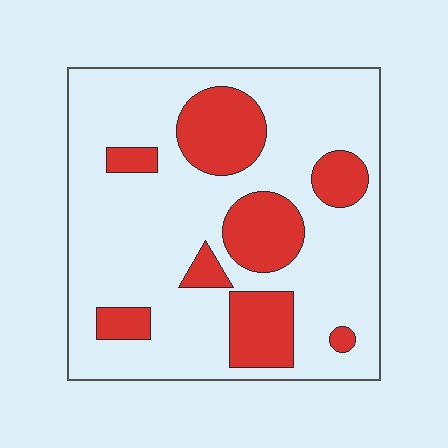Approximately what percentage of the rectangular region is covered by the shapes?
Approximately 25%.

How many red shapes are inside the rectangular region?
8.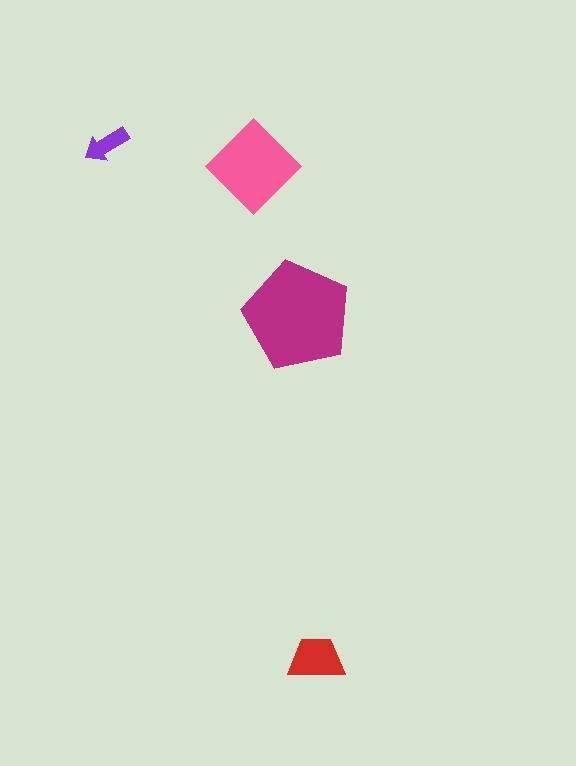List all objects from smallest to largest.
The purple arrow, the red trapezoid, the pink diamond, the magenta pentagon.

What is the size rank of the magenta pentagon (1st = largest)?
1st.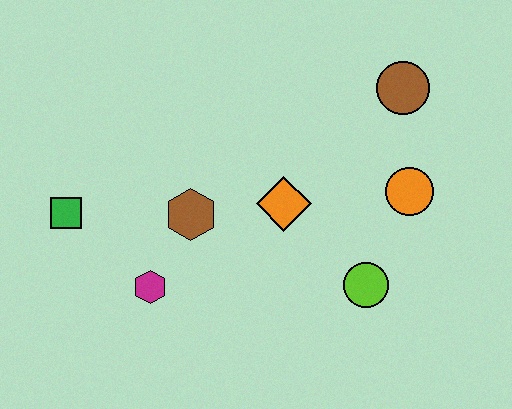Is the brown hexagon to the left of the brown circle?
Yes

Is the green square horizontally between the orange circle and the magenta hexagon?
No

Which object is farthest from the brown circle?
The green square is farthest from the brown circle.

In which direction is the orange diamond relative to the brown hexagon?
The orange diamond is to the right of the brown hexagon.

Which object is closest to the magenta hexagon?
The brown hexagon is closest to the magenta hexagon.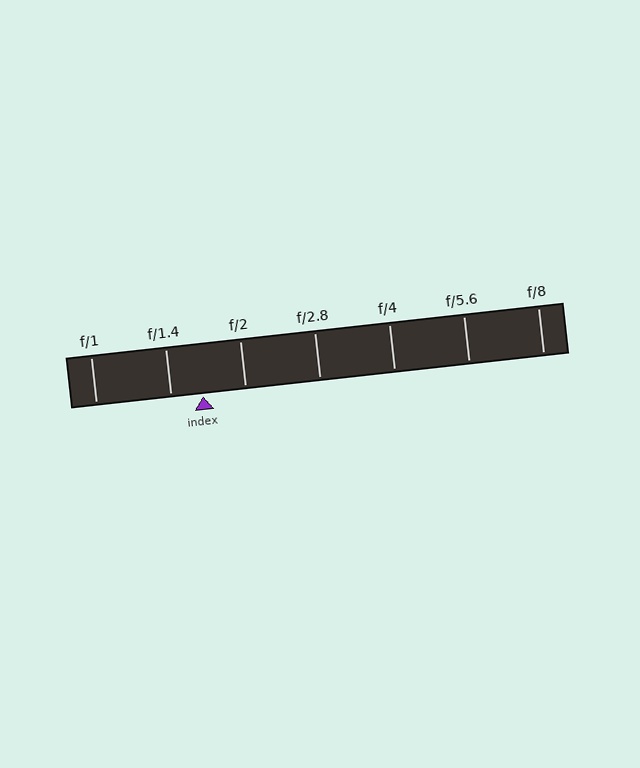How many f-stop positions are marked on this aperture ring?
There are 7 f-stop positions marked.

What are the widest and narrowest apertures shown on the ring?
The widest aperture shown is f/1 and the narrowest is f/8.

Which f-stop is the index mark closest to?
The index mark is closest to f/1.4.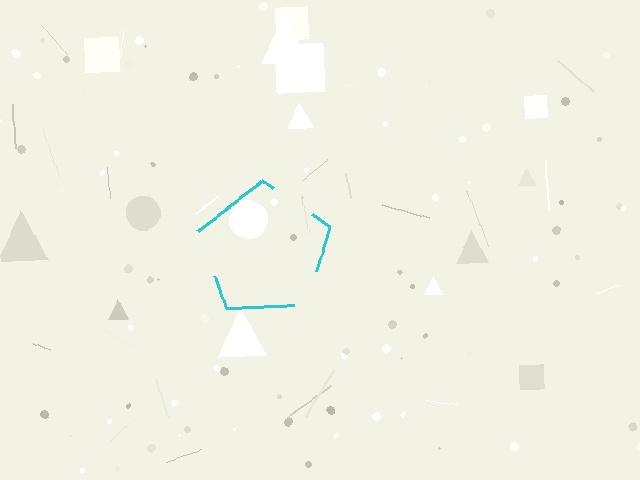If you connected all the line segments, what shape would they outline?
They would outline a pentagon.